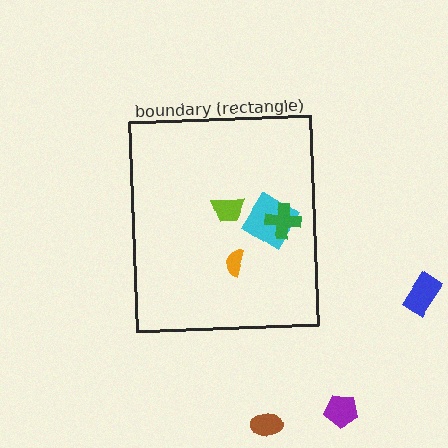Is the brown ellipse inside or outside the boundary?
Outside.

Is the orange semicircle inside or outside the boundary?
Inside.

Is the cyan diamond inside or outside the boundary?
Inside.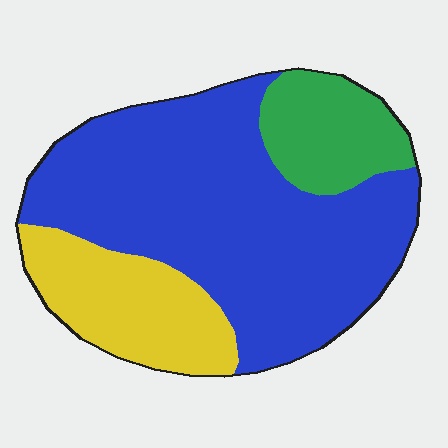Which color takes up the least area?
Green, at roughly 15%.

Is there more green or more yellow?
Yellow.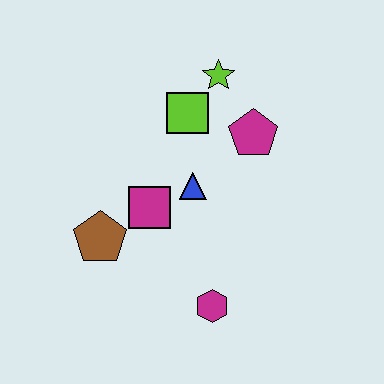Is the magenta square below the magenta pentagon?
Yes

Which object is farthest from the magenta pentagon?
The brown pentagon is farthest from the magenta pentagon.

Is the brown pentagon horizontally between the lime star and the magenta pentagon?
No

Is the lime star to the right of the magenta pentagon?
No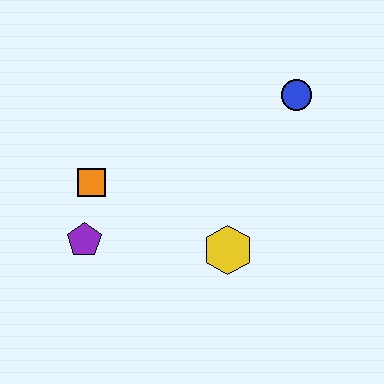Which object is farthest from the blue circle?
The purple pentagon is farthest from the blue circle.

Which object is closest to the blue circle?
The yellow hexagon is closest to the blue circle.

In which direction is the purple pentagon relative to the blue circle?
The purple pentagon is to the left of the blue circle.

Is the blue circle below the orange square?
No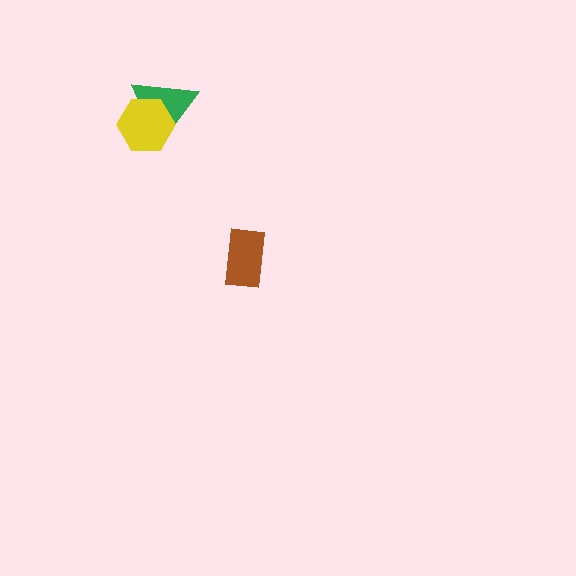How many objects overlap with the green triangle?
1 object overlaps with the green triangle.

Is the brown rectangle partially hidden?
No, no other shape covers it.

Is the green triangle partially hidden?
Yes, it is partially covered by another shape.